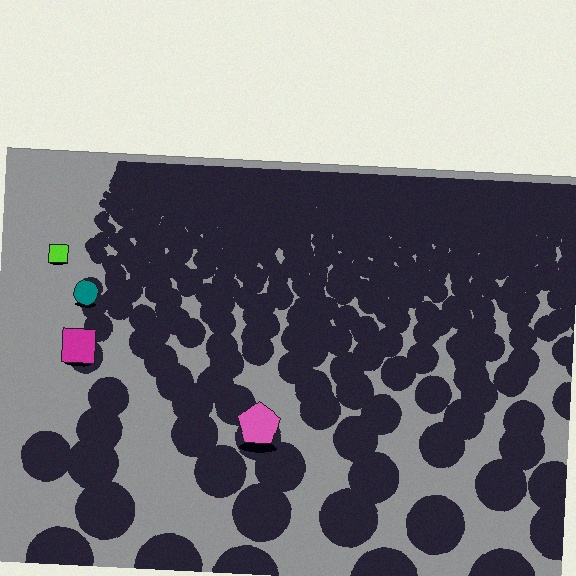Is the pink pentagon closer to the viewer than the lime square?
Yes. The pink pentagon is closer — you can tell from the texture gradient: the ground texture is coarser near it.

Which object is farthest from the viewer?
The lime square is farthest from the viewer. It appears smaller and the ground texture around it is denser.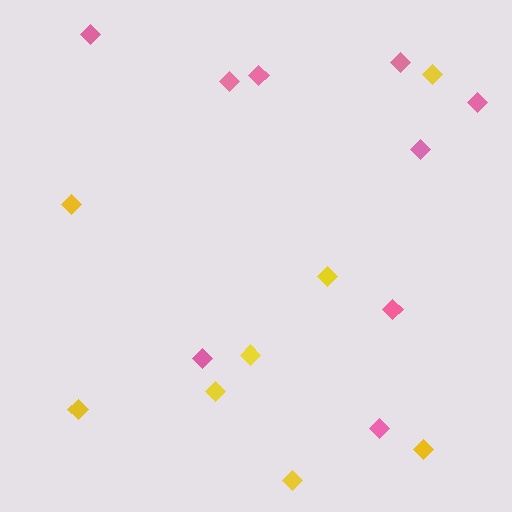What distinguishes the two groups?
There are 2 groups: one group of yellow diamonds (8) and one group of pink diamonds (9).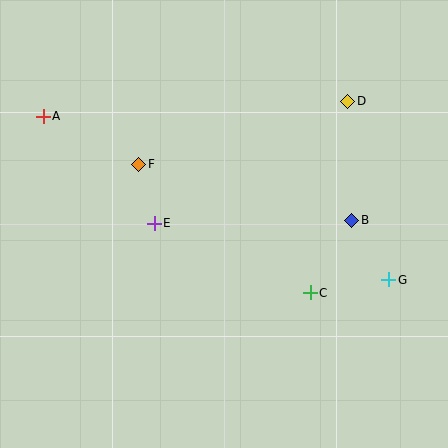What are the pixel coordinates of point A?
Point A is at (43, 116).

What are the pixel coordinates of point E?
Point E is at (154, 223).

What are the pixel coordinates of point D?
Point D is at (348, 101).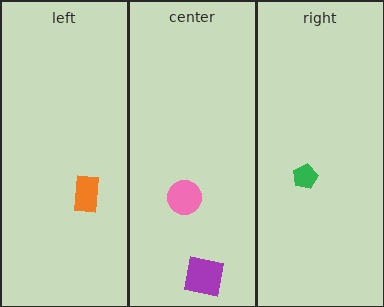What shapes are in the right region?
The green pentagon.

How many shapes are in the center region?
2.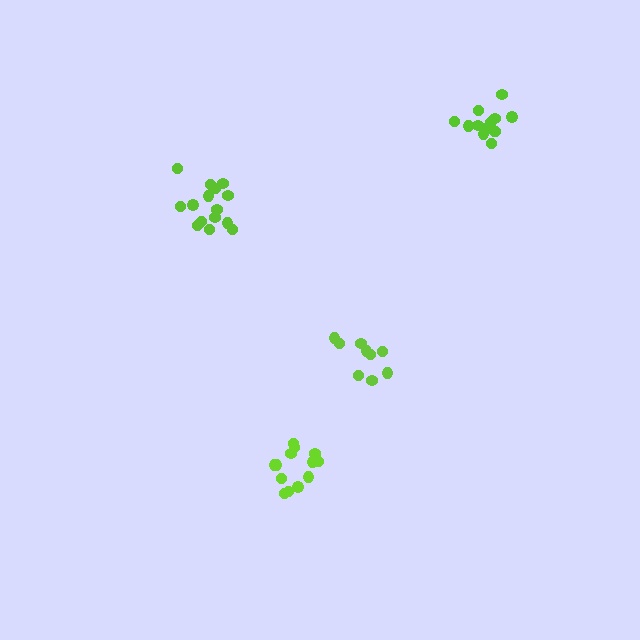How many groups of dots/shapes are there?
There are 4 groups.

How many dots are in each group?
Group 1: 15 dots, Group 2: 9 dots, Group 3: 13 dots, Group 4: 14 dots (51 total).